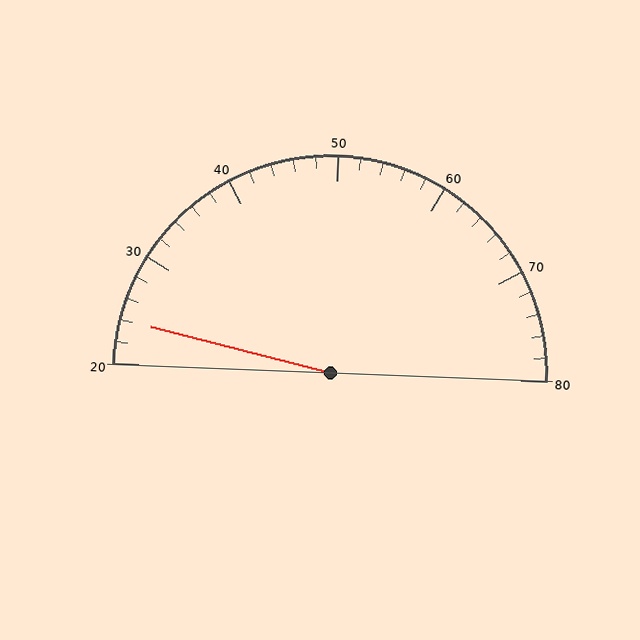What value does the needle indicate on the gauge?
The needle indicates approximately 24.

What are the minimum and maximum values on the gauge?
The gauge ranges from 20 to 80.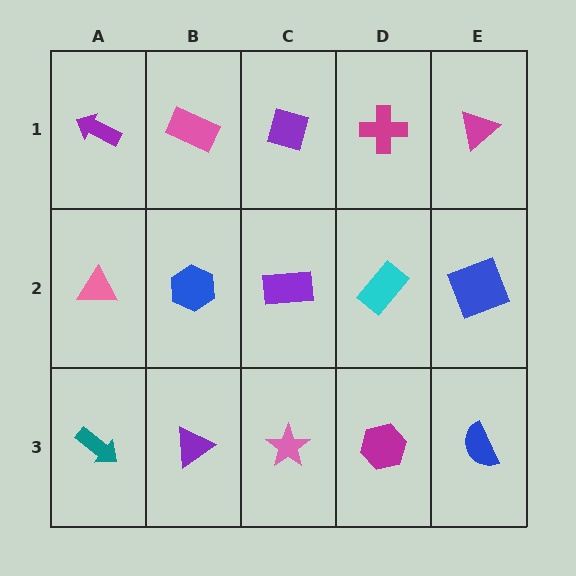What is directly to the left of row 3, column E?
A magenta hexagon.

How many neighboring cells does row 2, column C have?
4.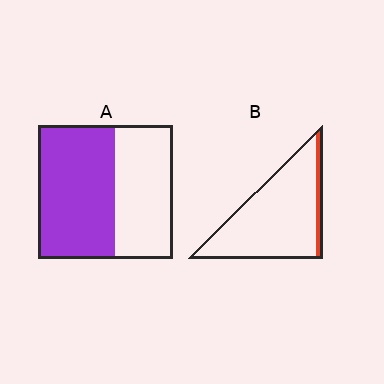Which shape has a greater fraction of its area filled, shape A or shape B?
Shape A.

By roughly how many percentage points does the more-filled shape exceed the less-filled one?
By roughly 45 percentage points (A over B).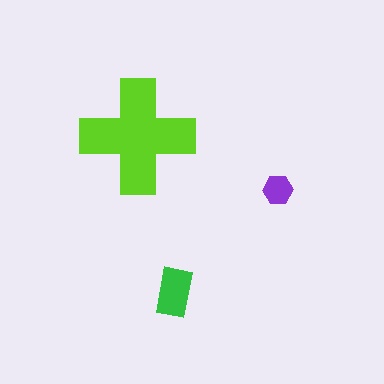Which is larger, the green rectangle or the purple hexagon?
The green rectangle.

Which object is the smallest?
The purple hexagon.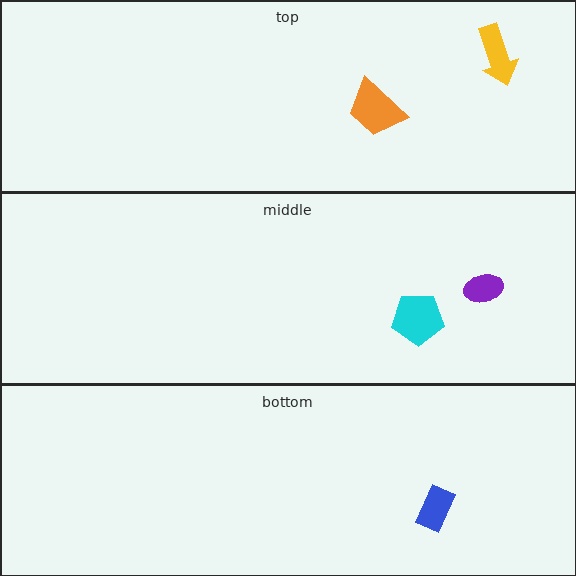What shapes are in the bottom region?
The blue rectangle.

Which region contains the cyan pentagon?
The middle region.